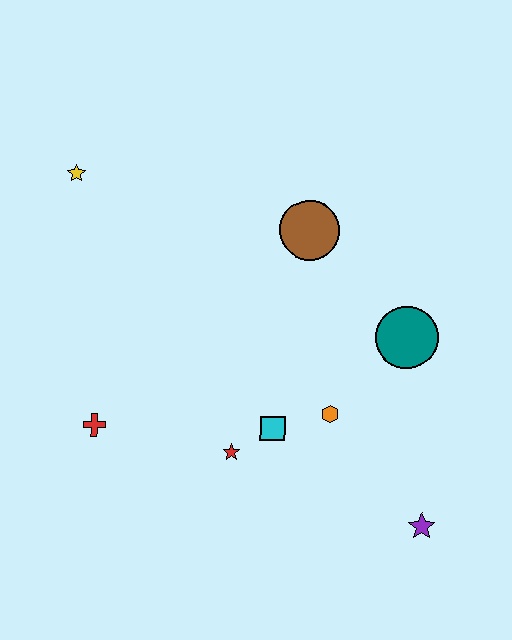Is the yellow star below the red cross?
No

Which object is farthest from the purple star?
The yellow star is farthest from the purple star.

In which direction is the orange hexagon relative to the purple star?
The orange hexagon is above the purple star.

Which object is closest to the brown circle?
The teal circle is closest to the brown circle.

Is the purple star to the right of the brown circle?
Yes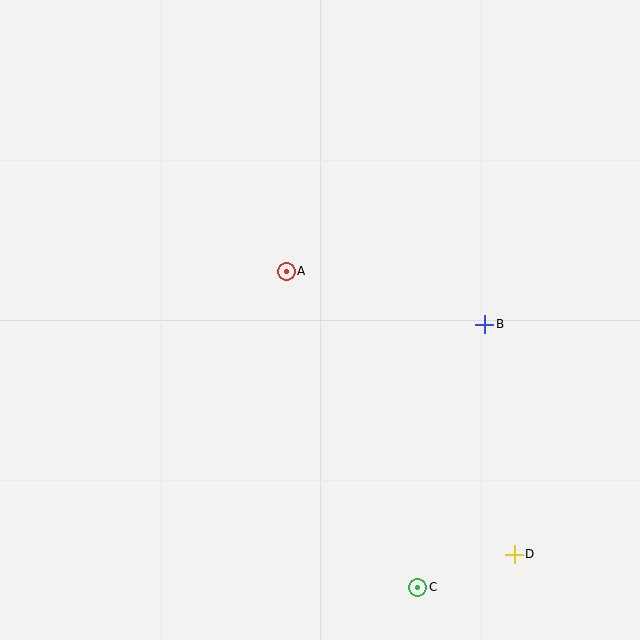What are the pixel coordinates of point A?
Point A is at (286, 271).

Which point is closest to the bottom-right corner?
Point D is closest to the bottom-right corner.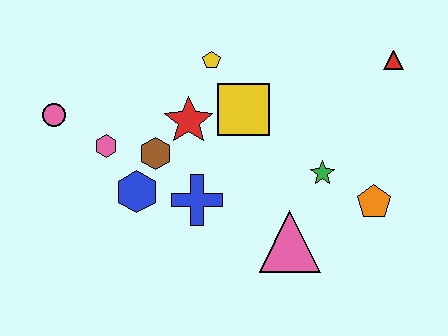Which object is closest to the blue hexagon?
The brown hexagon is closest to the blue hexagon.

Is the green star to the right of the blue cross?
Yes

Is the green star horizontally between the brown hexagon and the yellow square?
No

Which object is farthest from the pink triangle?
The pink circle is farthest from the pink triangle.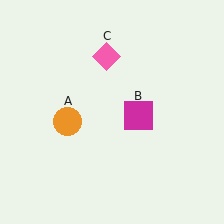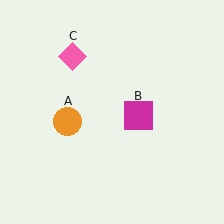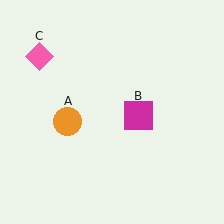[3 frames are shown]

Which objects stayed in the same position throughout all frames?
Orange circle (object A) and magenta square (object B) remained stationary.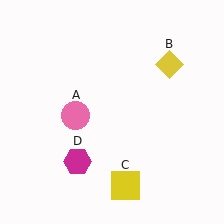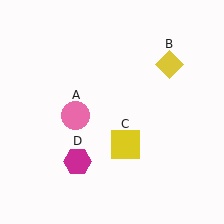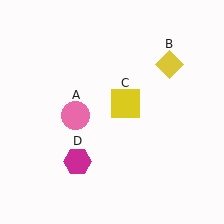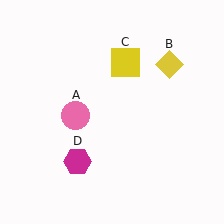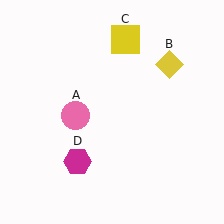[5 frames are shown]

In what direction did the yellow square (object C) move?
The yellow square (object C) moved up.